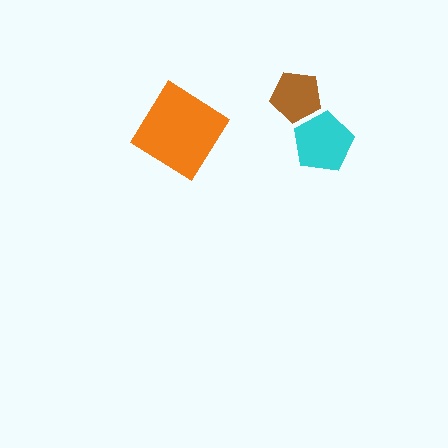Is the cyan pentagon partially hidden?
Yes, it is partially covered by another shape.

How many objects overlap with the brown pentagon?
1 object overlaps with the brown pentagon.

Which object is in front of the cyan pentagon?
The brown pentagon is in front of the cyan pentagon.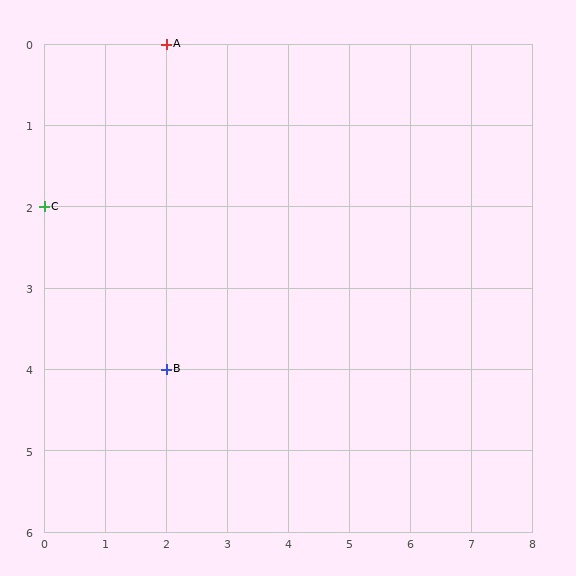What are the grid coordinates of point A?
Point A is at grid coordinates (2, 0).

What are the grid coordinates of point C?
Point C is at grid coordinates (0, 2).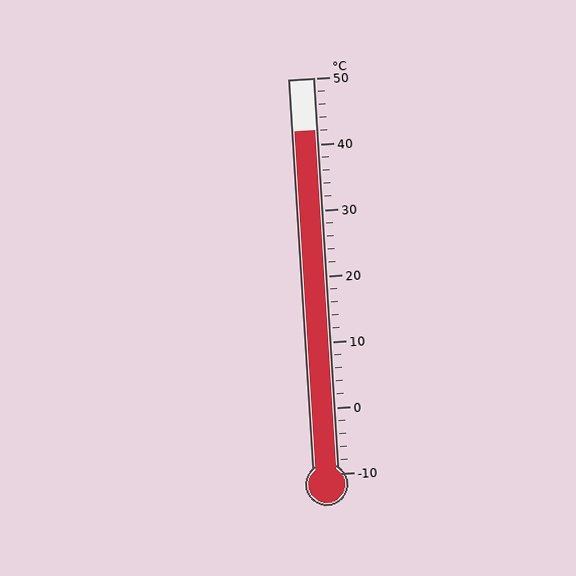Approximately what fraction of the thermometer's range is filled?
The thermometer is filled to approximately 85% of its range.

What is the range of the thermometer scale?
The thermometer scale ranges from -10°C to 50°C.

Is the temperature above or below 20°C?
The temperature is above 20°C.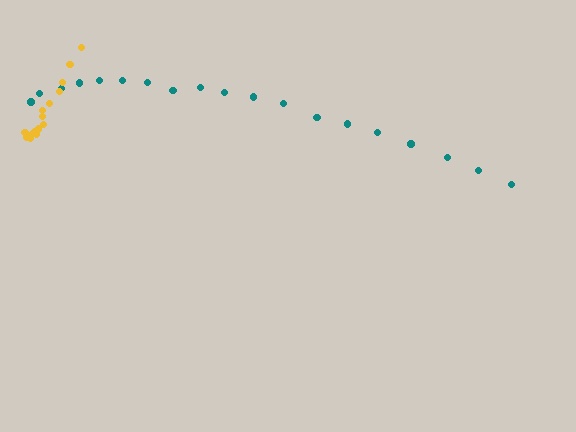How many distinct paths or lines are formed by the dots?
There are 2 distinct paths.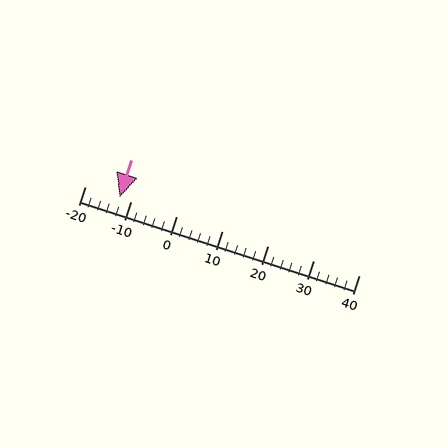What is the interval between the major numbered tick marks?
The major tick marks are spaced 10 units apart.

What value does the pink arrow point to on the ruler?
The pink arrow points to approximately -12.